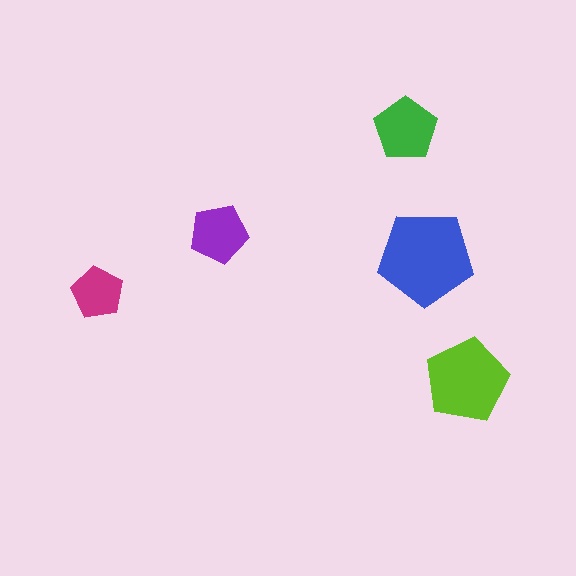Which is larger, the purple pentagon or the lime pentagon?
The lime one.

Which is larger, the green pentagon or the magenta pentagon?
The green one.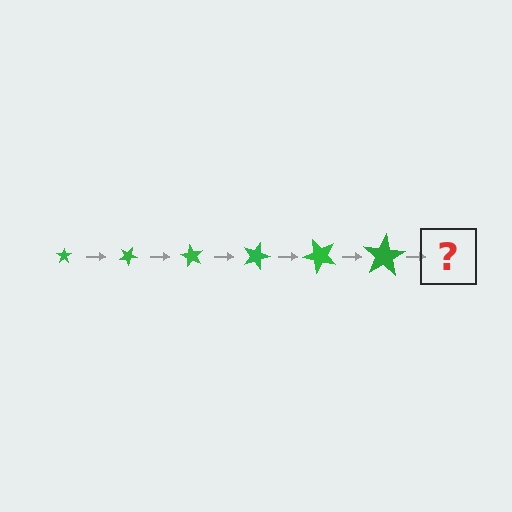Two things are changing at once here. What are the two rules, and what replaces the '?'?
The two rules are that the star grows larger each step and it rotates 30 degrees each step. The '?' should be a star, larger than the previous one and rotated 180 degrees from the start.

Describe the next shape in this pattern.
It should be a star, larger than the previous one and rotated 180 degrees from the start.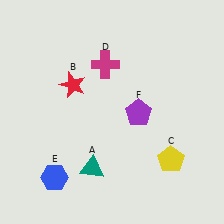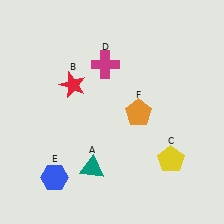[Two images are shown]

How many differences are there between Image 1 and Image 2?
There is 1 difference between the two images.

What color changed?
The pentagon (F) changed from purple in Image 1 to orange in Image 2.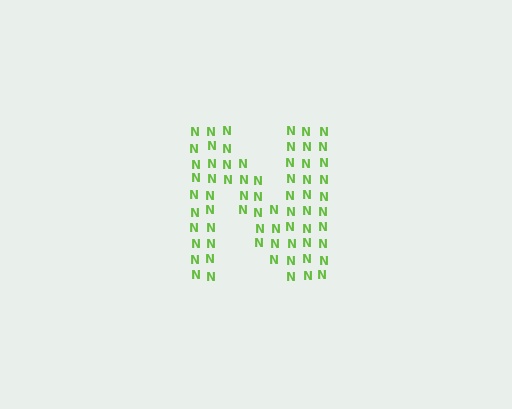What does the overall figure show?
The overall figure shows the letter N.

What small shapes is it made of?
It is made of small letter N's.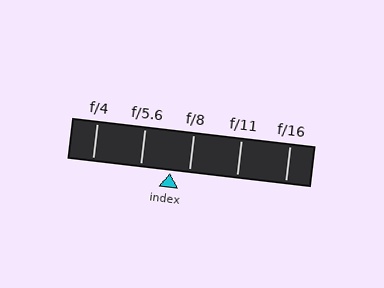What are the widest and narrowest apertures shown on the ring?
The widest aperture shown is f/4 and the narrowest is f/16.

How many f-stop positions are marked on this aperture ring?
There are 5 f-stop positions marked.